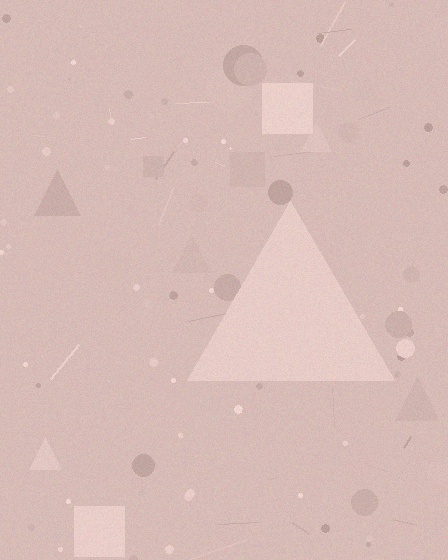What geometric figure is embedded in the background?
A triangle is embedded in the background.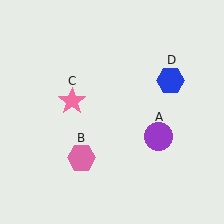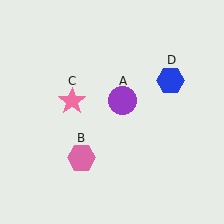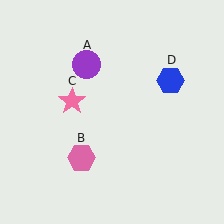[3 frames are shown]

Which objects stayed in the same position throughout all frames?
Pink hexagon (object B) and pink star (object C) and blue hexagon (object D) remained stationary.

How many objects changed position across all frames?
1 object changed position: purple circle (object A).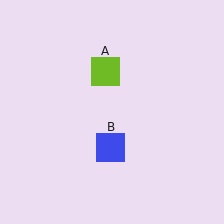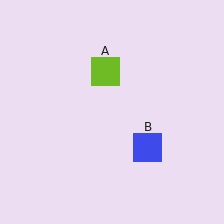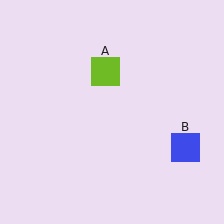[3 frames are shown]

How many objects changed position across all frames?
1 object changed position: blue square (object B).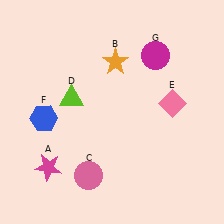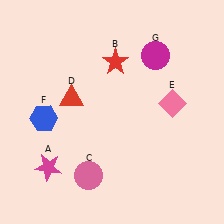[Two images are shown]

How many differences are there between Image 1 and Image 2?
There are 2 differences between the two images.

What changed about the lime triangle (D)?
In Image 1, D is lime. In Image 2, it changed to red.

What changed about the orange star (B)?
In Image 1, B is orange. In Image 2, it changed to red.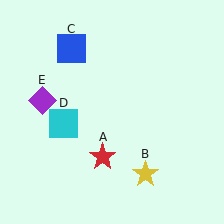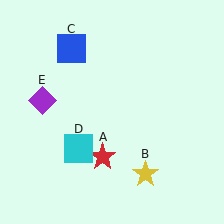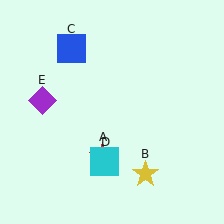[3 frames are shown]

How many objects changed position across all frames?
1 object changed position: cyan square (object D).